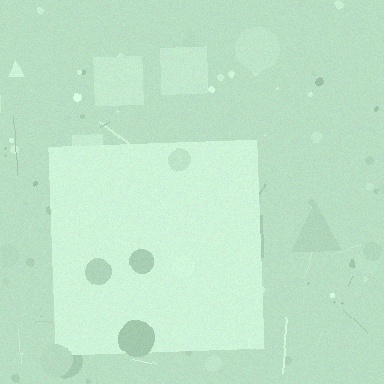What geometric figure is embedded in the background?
A square is embedded in the background.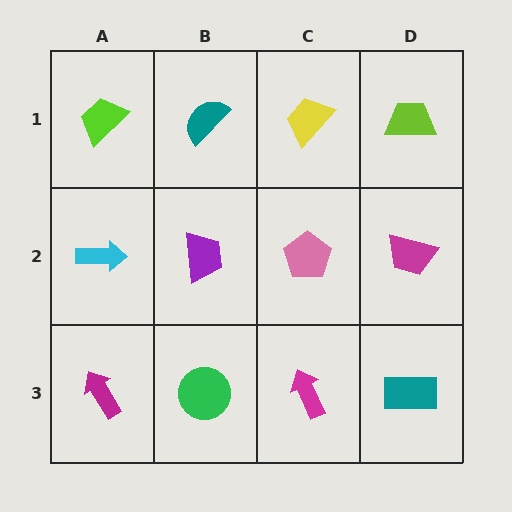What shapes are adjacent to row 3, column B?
A purple trapezoid (row 2, column B), a magenta arrow (row 3, column A), a magenta arrow (row 3, column C).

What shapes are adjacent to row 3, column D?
A magenta trapezoid (row 2, column D), a magenta arrow (row 3, column C).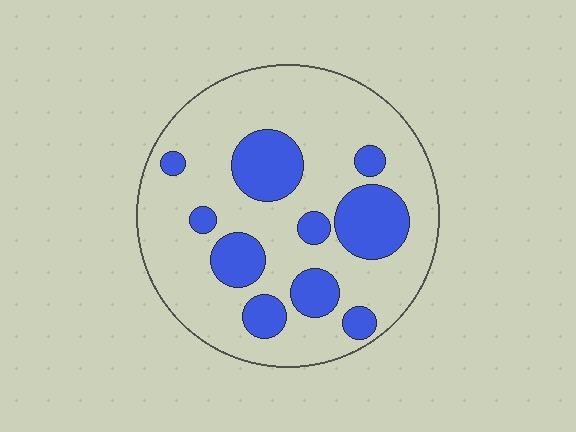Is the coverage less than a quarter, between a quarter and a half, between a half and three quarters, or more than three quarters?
Between a quarter and a half.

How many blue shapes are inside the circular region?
10.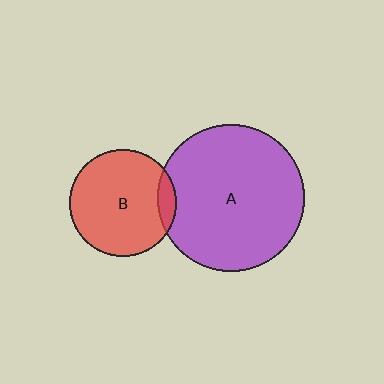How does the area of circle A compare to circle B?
Approximately 1.9 times.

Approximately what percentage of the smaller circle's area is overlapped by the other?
Approximately 10%.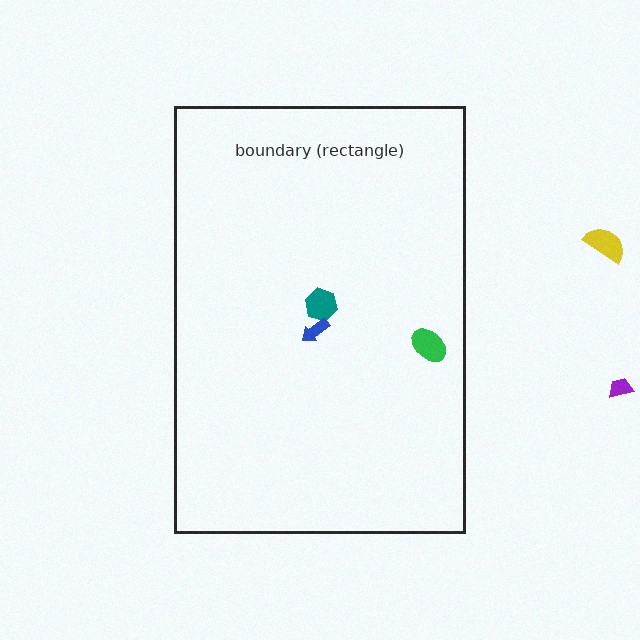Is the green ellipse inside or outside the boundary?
Inside.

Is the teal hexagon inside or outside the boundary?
Inside.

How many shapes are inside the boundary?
3 inside, 2 outside.